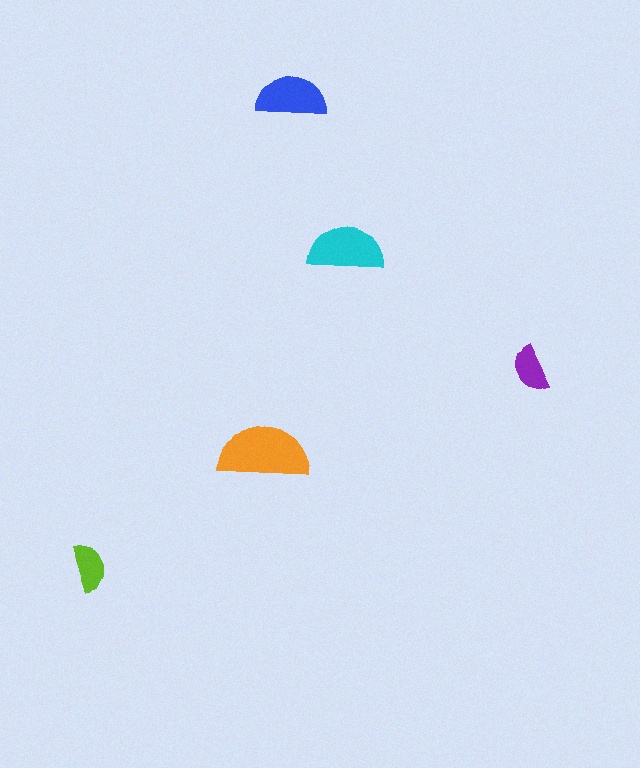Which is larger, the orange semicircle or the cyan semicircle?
The orange one.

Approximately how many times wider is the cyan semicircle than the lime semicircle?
About 1.5 times wider.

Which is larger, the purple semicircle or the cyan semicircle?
The cyan one.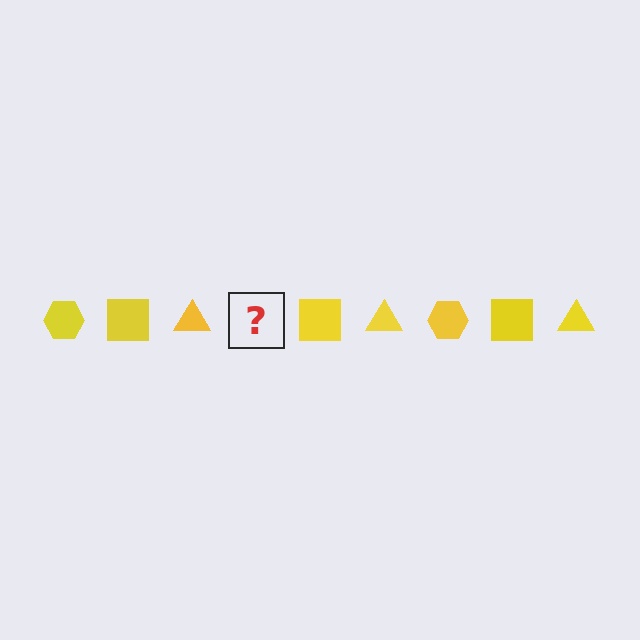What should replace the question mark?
The question mark should be replaced with a yellow hexagon.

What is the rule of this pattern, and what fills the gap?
The rule is that the pattern cycles through hexagon, square, triangle shapes in yellow. The gap should be filled with a yellow hexagon.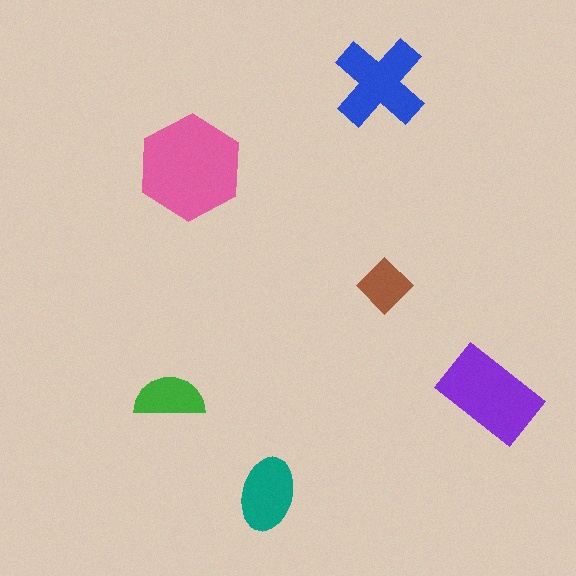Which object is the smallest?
The brown diamond.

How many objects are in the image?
There are 6 objects in the image.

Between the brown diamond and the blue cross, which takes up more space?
The blue cross.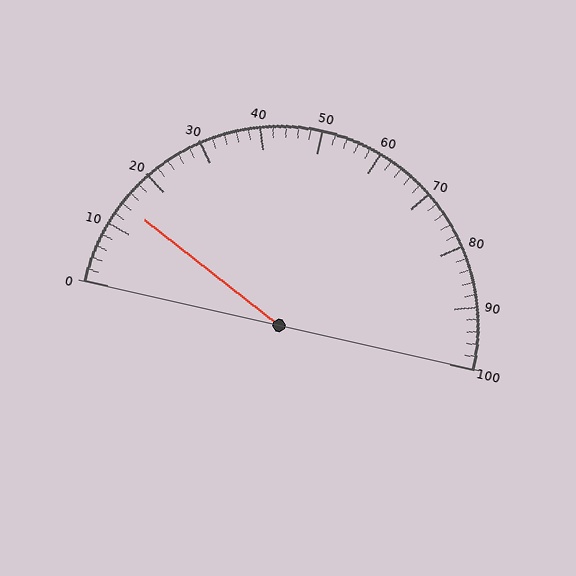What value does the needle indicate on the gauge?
The needle indicates approximately 14.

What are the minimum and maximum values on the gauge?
The gauge ranges from 0 to 100.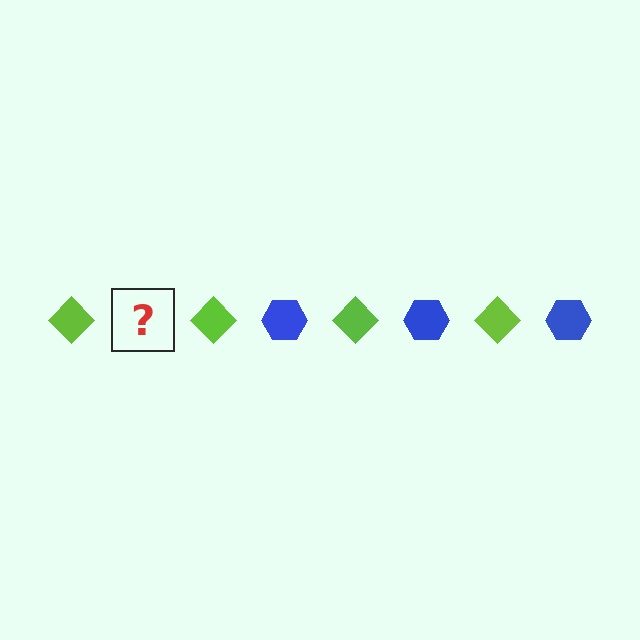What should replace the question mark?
The question mark should be replaced with a blue hexagon.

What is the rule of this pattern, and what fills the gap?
The rule is that the pattern alternates between lime diamond and blue hexagon. The gap should be filled with a blue hexagon.